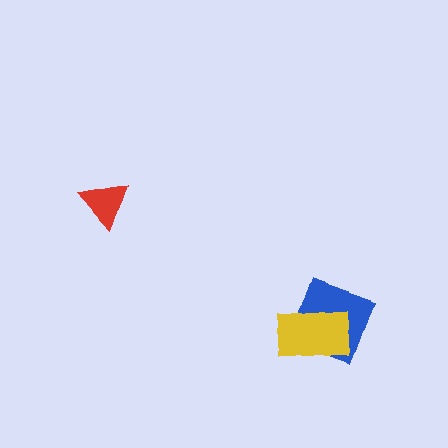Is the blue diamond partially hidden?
Yes, it is partially covered by another shape.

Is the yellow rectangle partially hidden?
No, no other shape covers it.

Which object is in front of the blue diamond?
The yellow rectangle is in front of the blue diamond.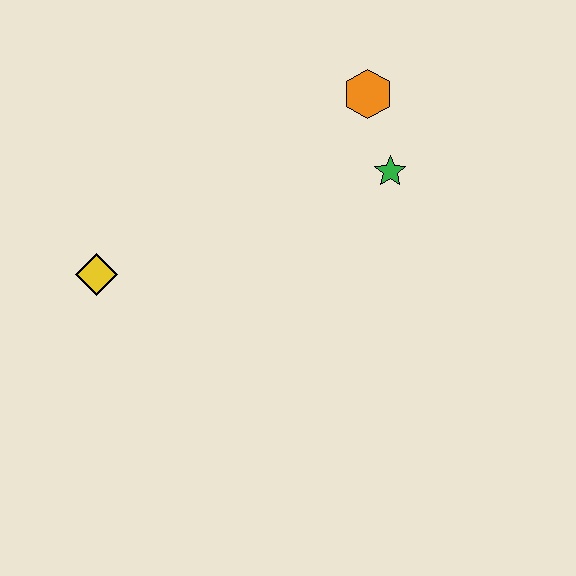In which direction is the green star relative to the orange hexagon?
The green star is below the orange hexagon.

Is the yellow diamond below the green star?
Yes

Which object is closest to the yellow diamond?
The green star is closest to the yellow diamond.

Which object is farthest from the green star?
The yellow diamond is farthest from the green star.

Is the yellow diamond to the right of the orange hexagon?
No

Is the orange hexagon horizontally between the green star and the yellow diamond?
Yes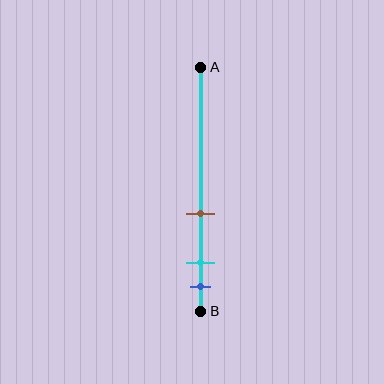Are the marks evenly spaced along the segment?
No, the marks are not evenly spaced.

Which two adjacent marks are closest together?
The cyan and blue marks are the closest adjacent pair.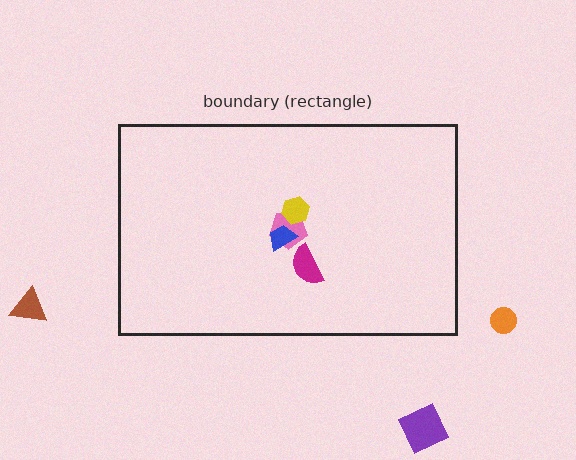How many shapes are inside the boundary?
4 inside, 3 outside.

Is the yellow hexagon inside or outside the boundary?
Inside.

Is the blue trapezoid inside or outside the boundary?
Inside.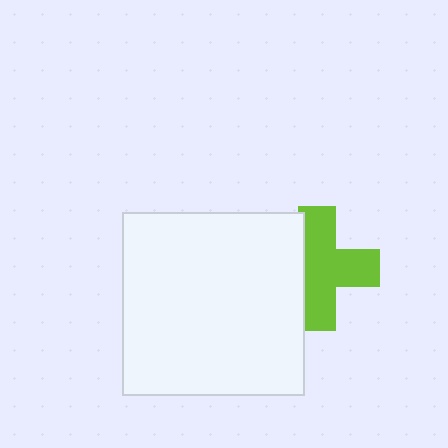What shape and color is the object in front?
The object in front is a white square.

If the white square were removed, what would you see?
You would see the complete lime cross.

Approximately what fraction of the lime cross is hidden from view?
Roughly 32% of the lime cross is hidden behind the white square.